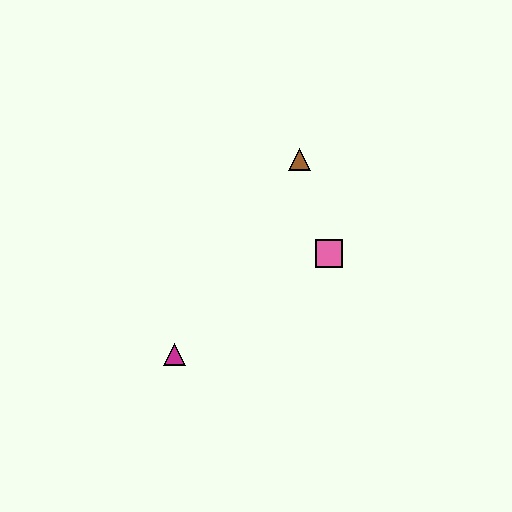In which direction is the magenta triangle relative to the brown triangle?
The magenta triangle is below the brown triangle.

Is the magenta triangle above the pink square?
No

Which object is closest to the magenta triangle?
The pink square is closest to the magenta triangle.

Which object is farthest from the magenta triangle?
The brown triangle is farthest from the magenta triangle.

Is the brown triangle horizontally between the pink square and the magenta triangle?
Yes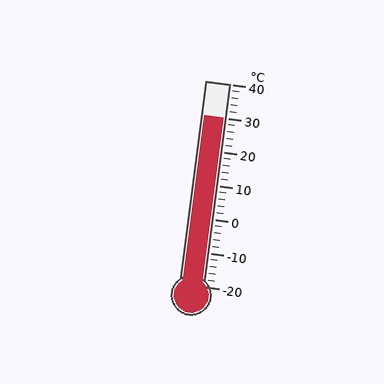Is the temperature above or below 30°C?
The temperature is at 30°C.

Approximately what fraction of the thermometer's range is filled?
The thermometer is filled to approximately 85% of its range.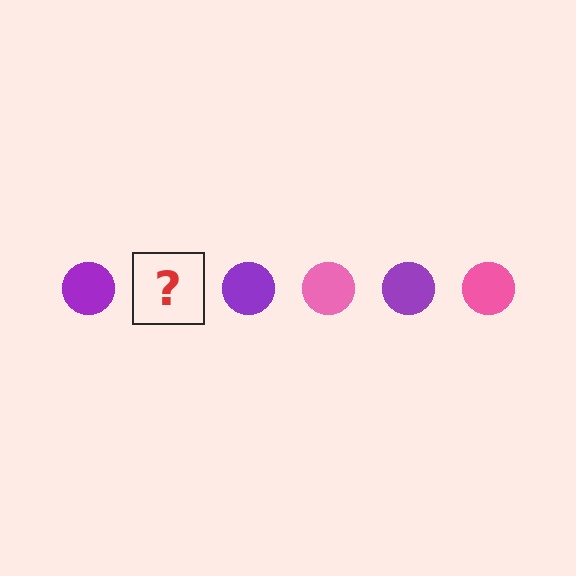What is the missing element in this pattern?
The missing element is a pink circle.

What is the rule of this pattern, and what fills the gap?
The rule is that the pattern cycles through purple, pink circles. The gap should be filled with a pink circle.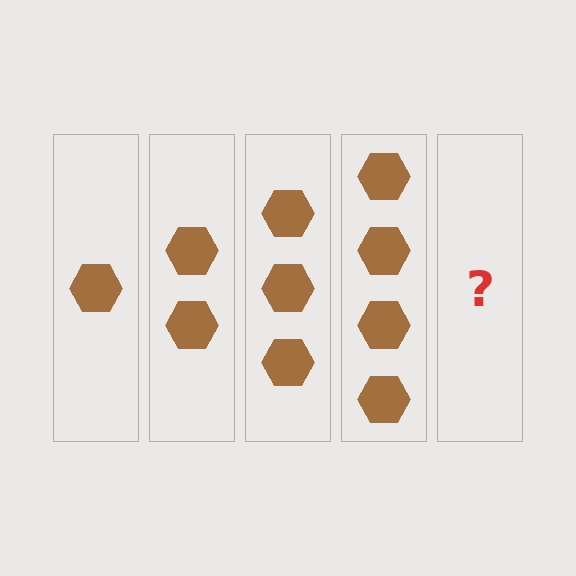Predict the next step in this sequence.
The next step is 5 hexagons.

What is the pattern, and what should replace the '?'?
The pattern is that each step adds one more hexagon. The '?' should be 5 hexagons.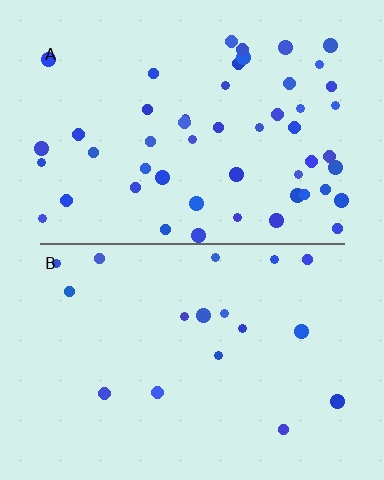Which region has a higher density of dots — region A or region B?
A (the top).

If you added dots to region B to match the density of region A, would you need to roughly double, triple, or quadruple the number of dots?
Approximately triple.